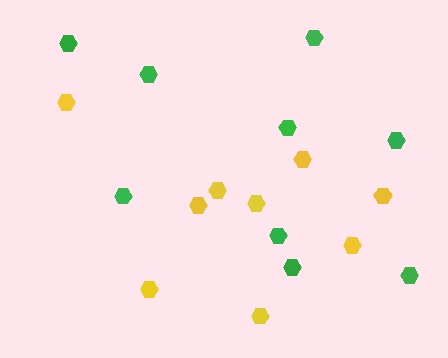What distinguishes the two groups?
There are 2 groups: one group of green hexagons (9) and one group of yellow hexagons (9).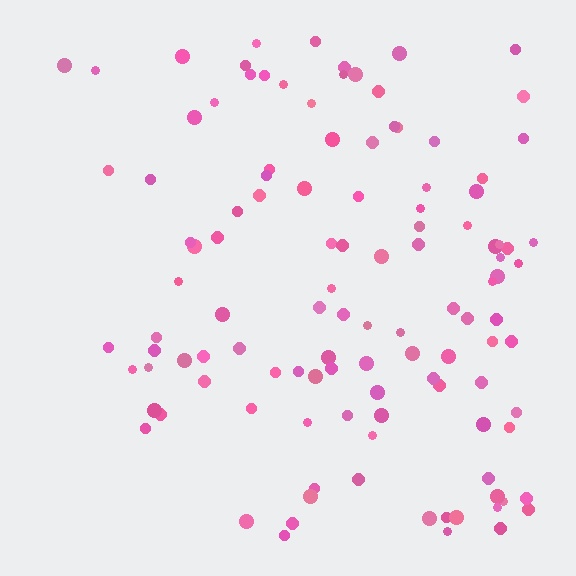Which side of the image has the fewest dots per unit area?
The left.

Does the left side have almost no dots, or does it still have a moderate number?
Still a moderate number, just noticeably fewer than the right.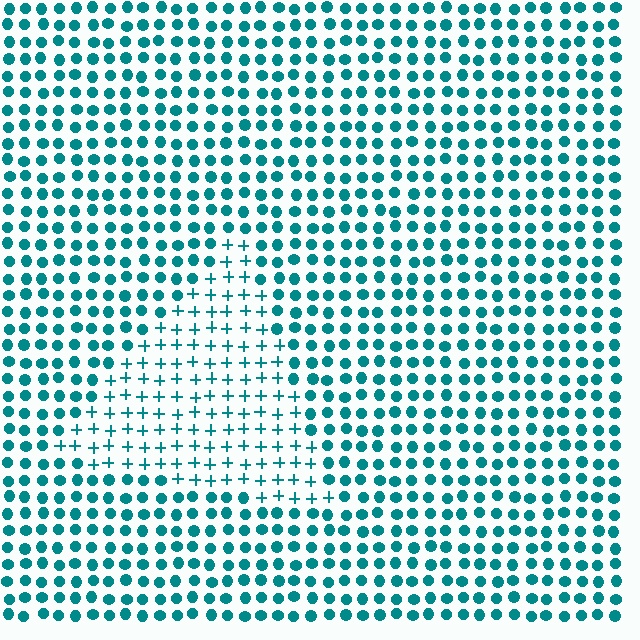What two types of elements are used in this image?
The image uses plus signs inside the triangle region and circles outside it.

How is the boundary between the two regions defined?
The boundary is defined by a change in element shape: plus signs inside vs. circles outside. All elements share the same color and spacing.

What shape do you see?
I see a triangle.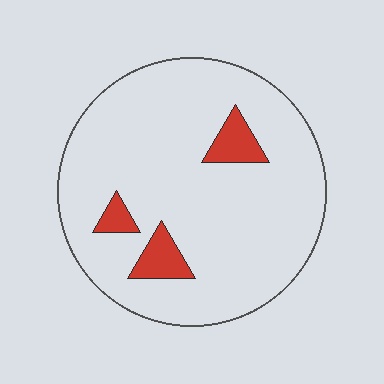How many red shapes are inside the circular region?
3.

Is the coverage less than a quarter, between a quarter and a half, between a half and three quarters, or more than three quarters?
Less than a quarter.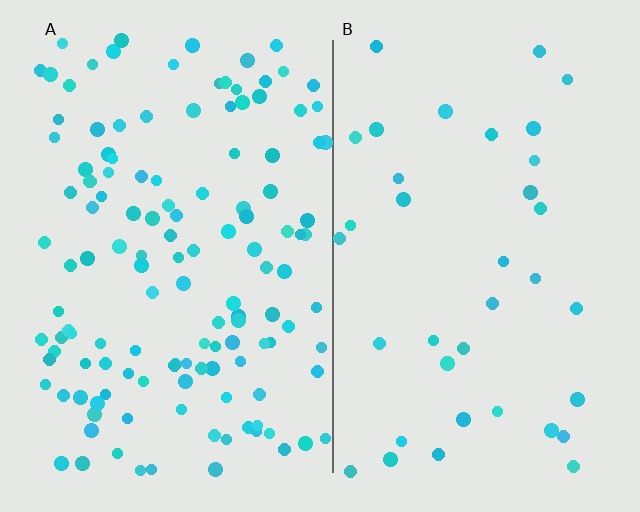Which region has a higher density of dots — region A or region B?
A (the left).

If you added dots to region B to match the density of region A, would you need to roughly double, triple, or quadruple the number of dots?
Approximately quadruple.